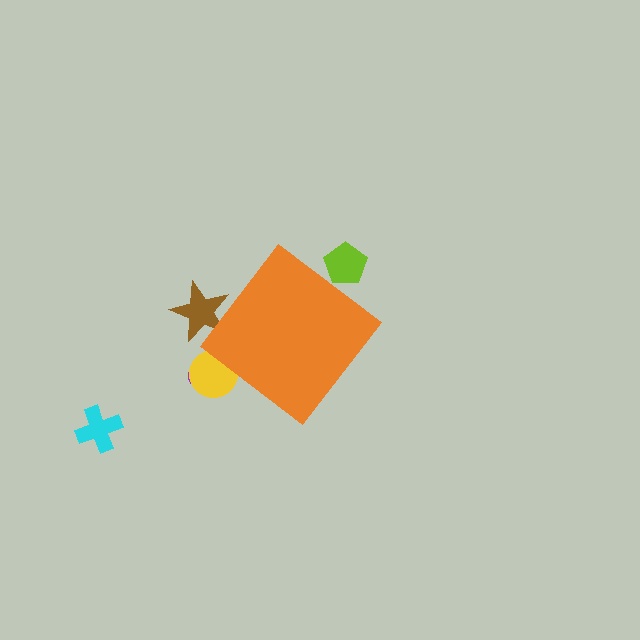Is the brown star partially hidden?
Yes, the brown star is partially hidden behind the orange diamond.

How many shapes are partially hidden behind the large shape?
4 shapes are partially hidden.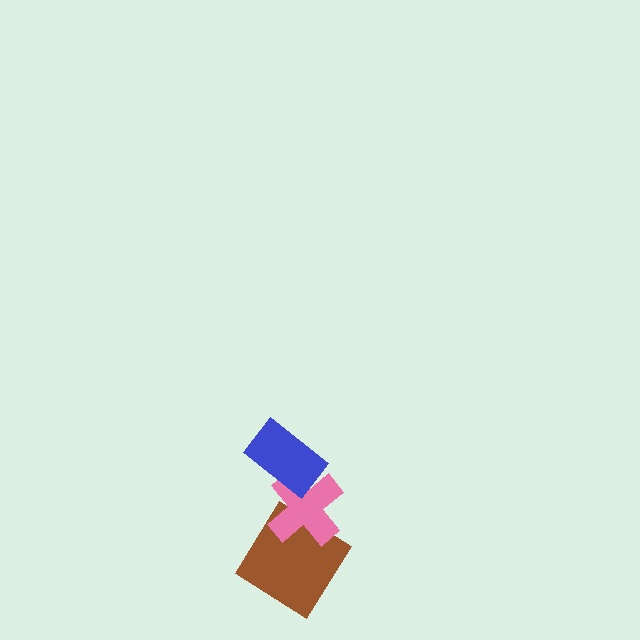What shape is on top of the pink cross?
The blue rectangle is on top of the pink cross.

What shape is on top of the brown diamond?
The pink cross is on top of the brown diamond.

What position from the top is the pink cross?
The pink cross is 2nd from the top.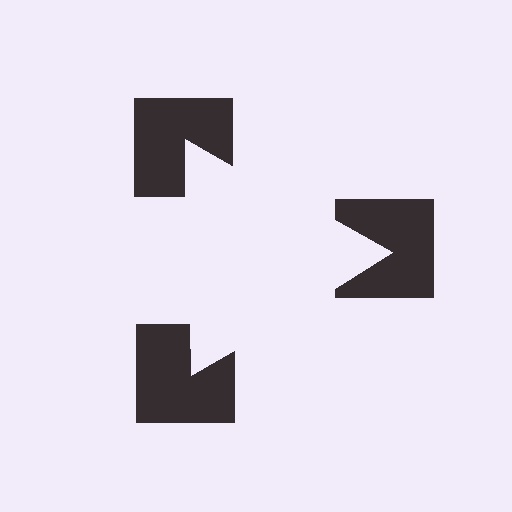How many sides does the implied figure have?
3 sides.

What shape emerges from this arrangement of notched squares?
An illusory triangle — its edges are inferred from the aligned wedge cuts in the notched squares, not physically drawn.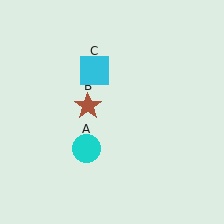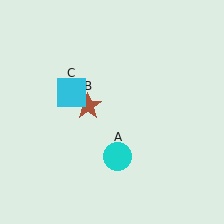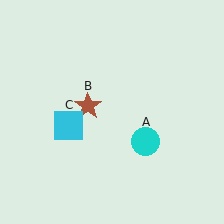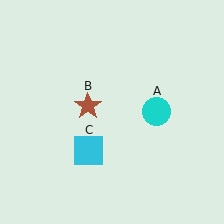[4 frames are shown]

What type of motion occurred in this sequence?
The cyan circle (object A), cyan square (object C) rotated counterclockwise around the center of the scene.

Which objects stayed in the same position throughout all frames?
Brown star (object B) remained stationary.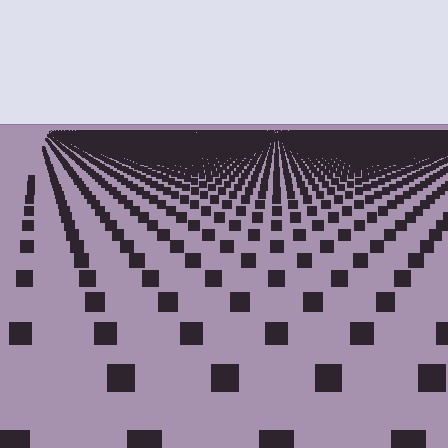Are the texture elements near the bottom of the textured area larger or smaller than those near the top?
Larger. Near the bottom, elements are closer to the viewer and appear at a bigger on-screen size.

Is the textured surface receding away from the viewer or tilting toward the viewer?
The surface is receding away from the viewer. Texture elements get smaller and denser toward the top.